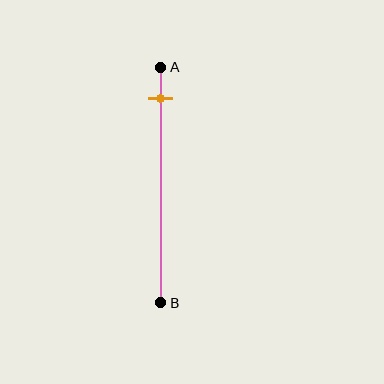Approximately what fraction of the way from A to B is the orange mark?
The orange mark is approximately 15% of the way from A to B.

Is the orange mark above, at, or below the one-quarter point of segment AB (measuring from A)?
The orange mark is above the one-quarter point of segment AB.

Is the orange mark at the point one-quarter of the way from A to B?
No, the mark is at about 15% from A, not at the 25% one-quarter point.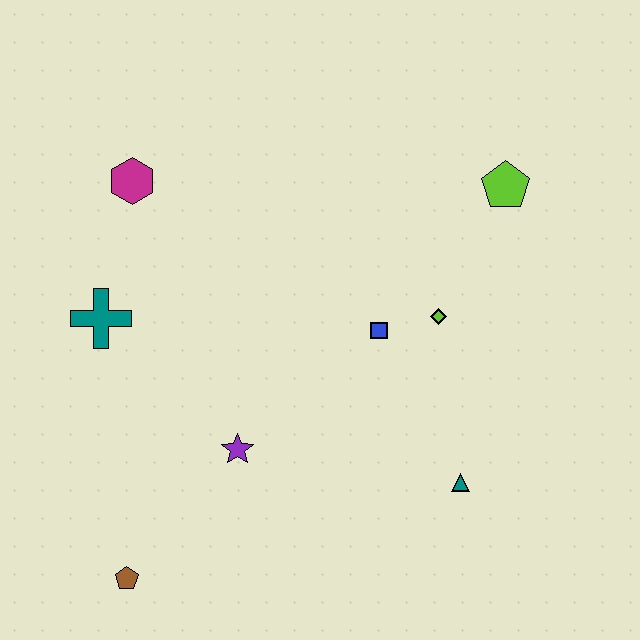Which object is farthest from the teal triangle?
The magenta hexagon is farthest from the teal triangle.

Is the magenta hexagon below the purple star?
No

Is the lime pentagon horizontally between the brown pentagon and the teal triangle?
No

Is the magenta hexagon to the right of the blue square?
No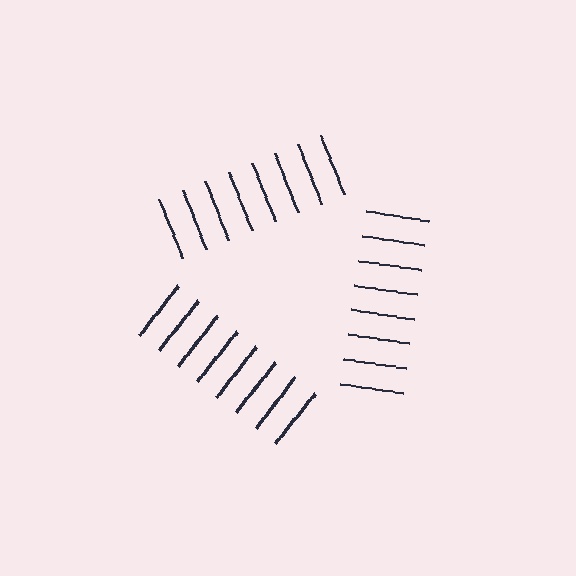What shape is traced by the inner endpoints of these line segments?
An illusory triangle — the line segments terminate on its edges but no continuous stroke is drawn.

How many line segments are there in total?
24 — 8 along each of the 3 edges.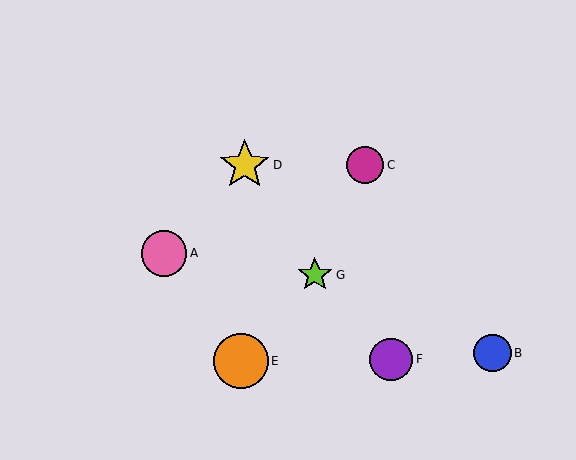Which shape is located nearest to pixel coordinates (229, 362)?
The orange circle (labeled E) at (241, 361) is nearest to that location.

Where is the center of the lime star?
The center of the lime star is at (315, 275).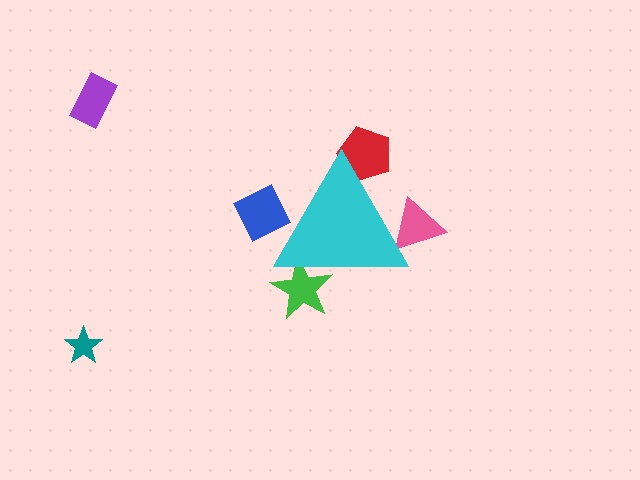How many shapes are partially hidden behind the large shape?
4 shapes are partially hidden.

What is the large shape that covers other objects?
A cyan triangle.